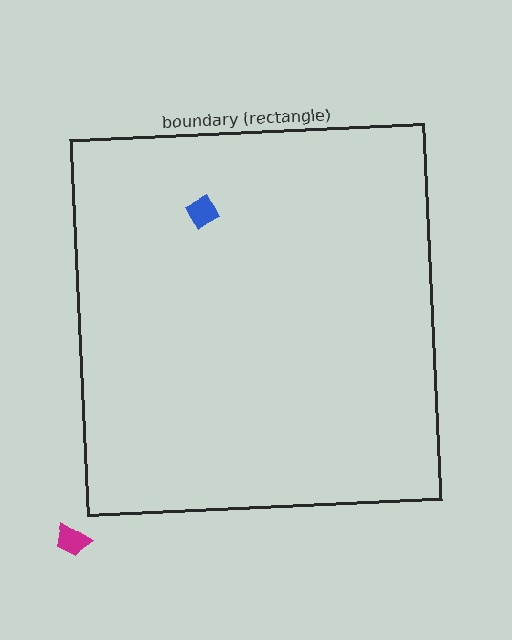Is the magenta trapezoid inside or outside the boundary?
Outside.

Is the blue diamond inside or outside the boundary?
Inside.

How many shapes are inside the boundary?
1 inside, 1 outside.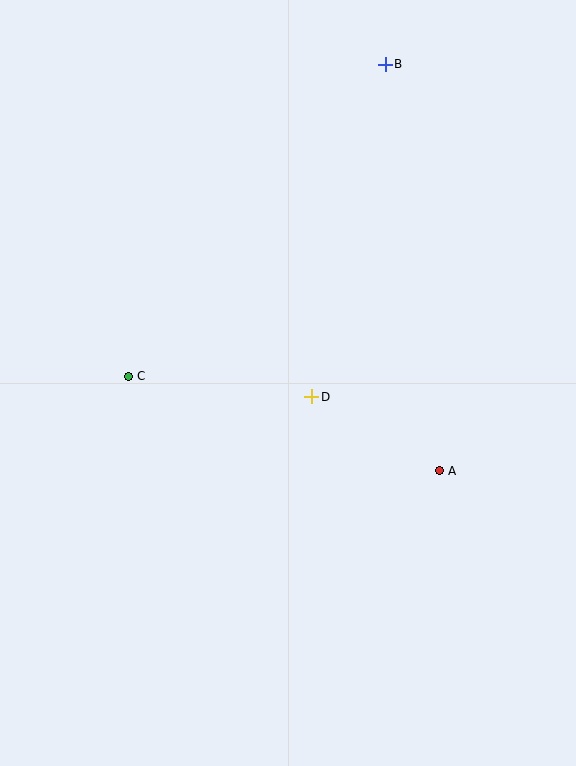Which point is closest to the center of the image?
Point D at (312, 397) is closest to the center.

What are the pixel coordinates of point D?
Point D is at (312, 397).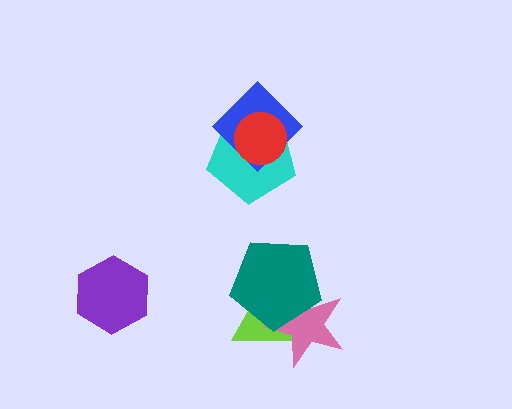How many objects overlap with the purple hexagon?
0 objects overlap with the purple hexagon.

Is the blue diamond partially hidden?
Yes, it is partially covered by another shape.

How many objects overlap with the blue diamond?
2 objects overlap with the blue diamond.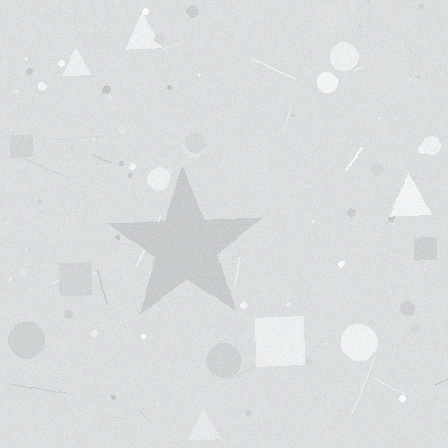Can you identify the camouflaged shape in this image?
The camouflaged shape is a star.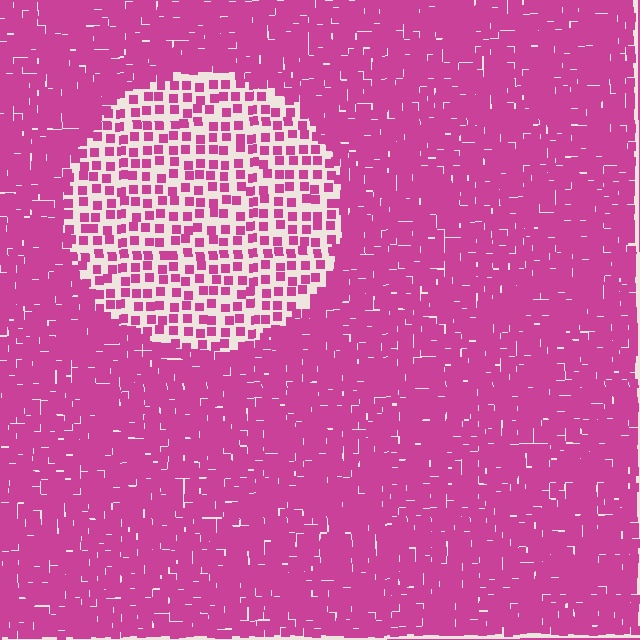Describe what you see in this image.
The image contains small magenta elements arranged at two different densities. A circle-shaped region is visible where the elements are less densely packed than the surrounding area.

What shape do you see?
I see a circle.